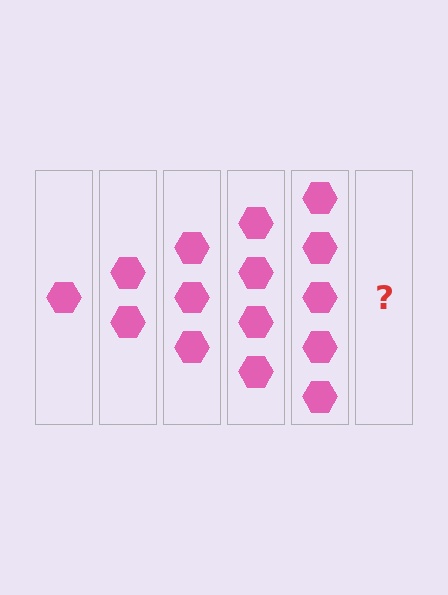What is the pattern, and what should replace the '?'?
The pattern is that each step adds one more hexagon. The '?' should be 6 hexagons.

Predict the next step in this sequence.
The next step is 6 hexagons.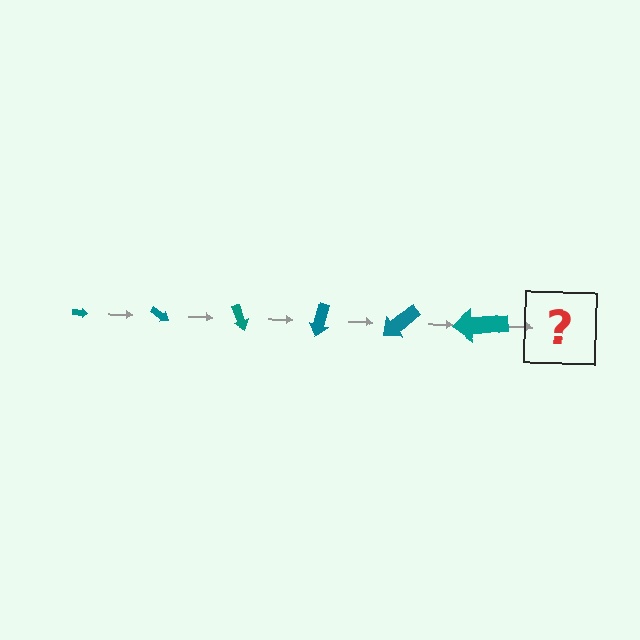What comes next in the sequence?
The next element should be an arrow, larger than the previous one and rotated 210 degrees from the start.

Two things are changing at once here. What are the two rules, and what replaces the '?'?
The two rules are that the arrow grows larger each step and it rotates 35 degrees each step. The '?' should be an arrow, larger than the previous one and rotated 210 degrees from the start.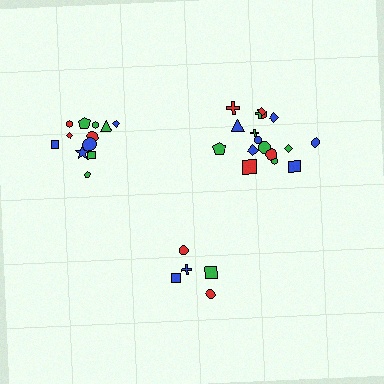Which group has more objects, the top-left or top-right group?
The top-right group.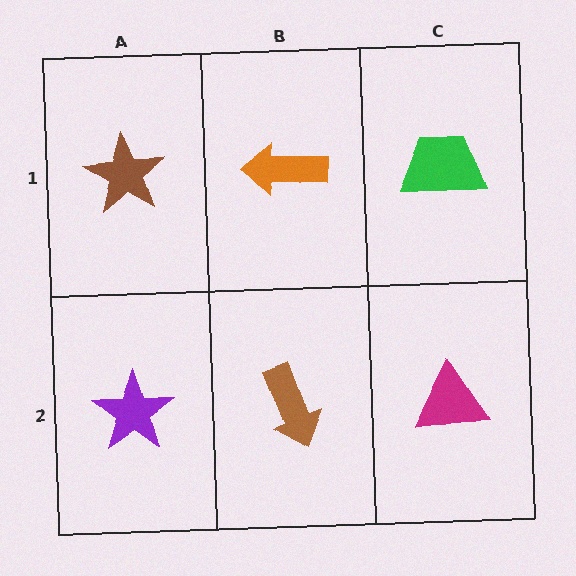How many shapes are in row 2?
3 shapes.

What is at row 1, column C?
A green trapezoid.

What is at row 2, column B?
A brown arrow.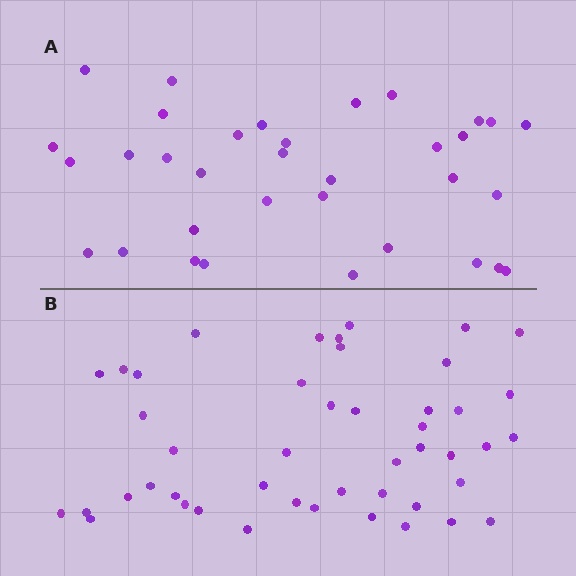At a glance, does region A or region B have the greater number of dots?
Region B (the bottom region) has more dots.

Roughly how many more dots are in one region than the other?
Region B has roughly 12 or so more dots than region A.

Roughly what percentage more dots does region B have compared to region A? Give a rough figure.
About 35% more.